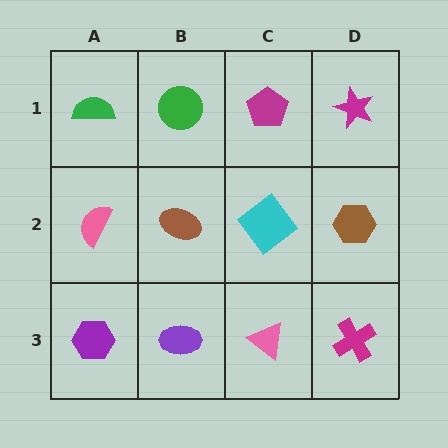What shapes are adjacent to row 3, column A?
A pink semicircle (row 2, column A), a purple ellipse (row 3, column B).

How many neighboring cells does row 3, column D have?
2.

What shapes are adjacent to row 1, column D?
A brown hexagon (row 2, column D), a magenta pentagon (row 1, column C).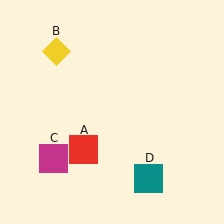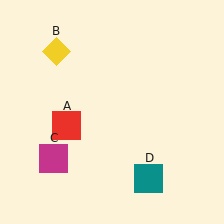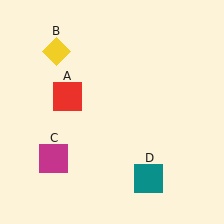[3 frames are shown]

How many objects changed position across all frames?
1 object changed position: red square (object A).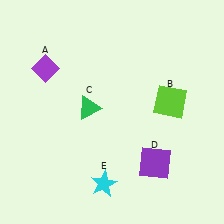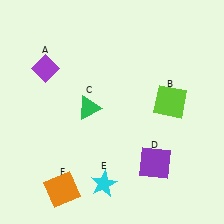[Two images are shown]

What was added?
An orange square (F) was added in Image 2.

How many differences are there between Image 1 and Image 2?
There is 1 difference between the two images.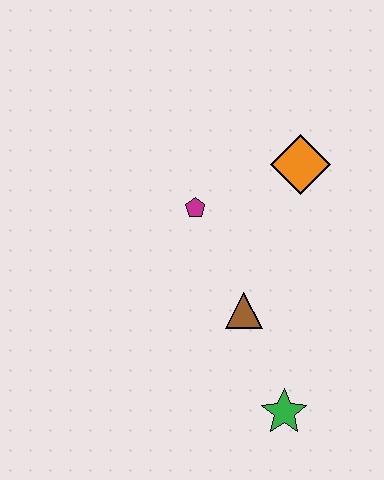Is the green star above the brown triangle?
No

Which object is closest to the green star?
The brown triangle is closest to the green star.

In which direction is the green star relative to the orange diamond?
The green star is below the orange diamond.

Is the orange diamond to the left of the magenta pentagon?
No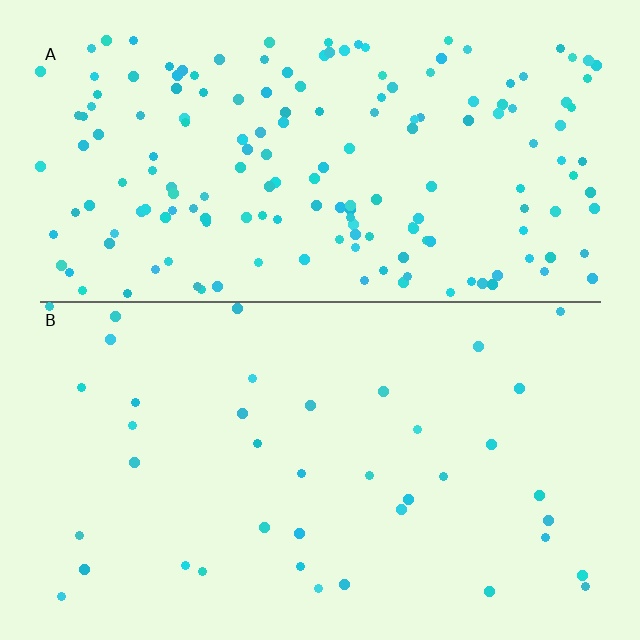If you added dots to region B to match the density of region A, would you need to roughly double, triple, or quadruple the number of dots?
Approximately quadruple.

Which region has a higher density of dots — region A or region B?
A (the top).